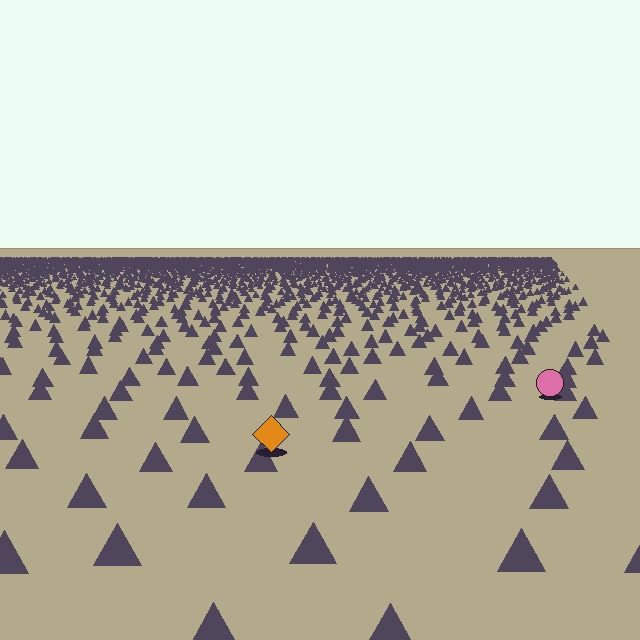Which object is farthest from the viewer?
The pink circle is farthest from the viewer. It appears smaller and the ground texture around it is denser.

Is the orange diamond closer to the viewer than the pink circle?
Yes. The orange diamond is closer — you can tell from the texture gradient: the ground texture is coarser near it.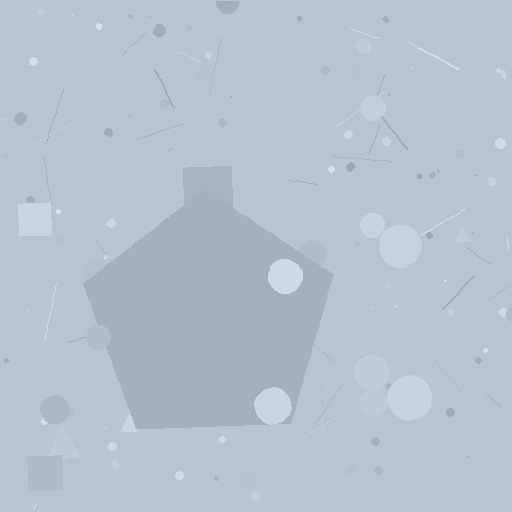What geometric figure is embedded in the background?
A pentagon is embedded in the background.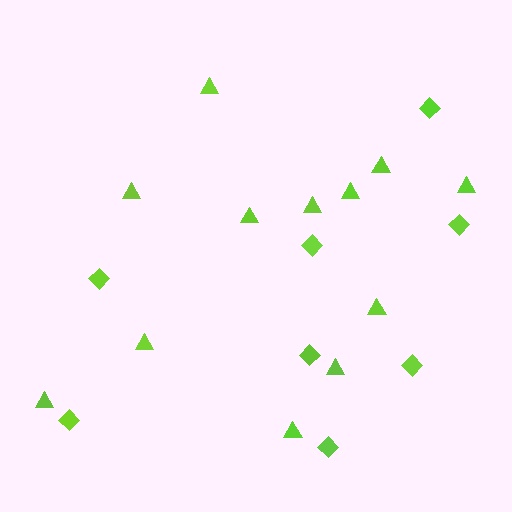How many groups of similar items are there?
There are 2 groups: one group of diamonds (8) and one group of triangles (12).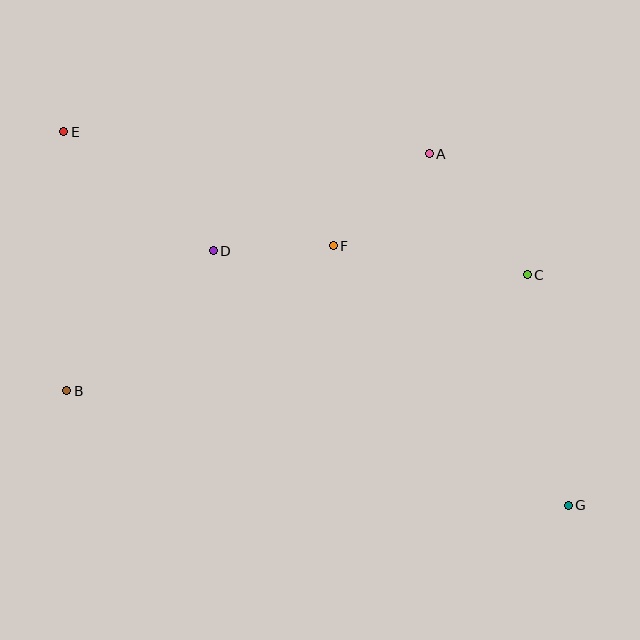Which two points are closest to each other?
Points D and F are closest to each other.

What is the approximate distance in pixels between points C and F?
The distance between C and F is approximately 196 pixels.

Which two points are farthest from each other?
Points E and G are farthest from each other.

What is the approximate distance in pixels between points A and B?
The distance between A and B is approximately 433 pixels.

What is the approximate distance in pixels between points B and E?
The distance between B and E is approximately 259 pixels.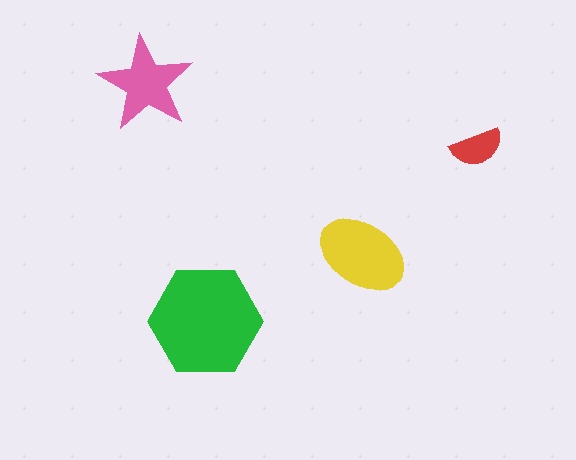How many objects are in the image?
There are 4 objects in the image.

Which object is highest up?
The pink star is topmost.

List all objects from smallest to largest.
The red semicircle, the pink star, the yellow ellipse, the green hexagon.